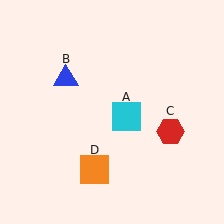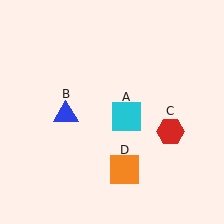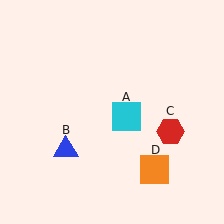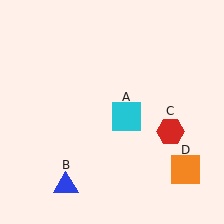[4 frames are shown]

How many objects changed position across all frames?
2 objects changed position: blue triangle (object B), orange square (object D).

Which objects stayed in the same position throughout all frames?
Cyan square (object A) and red hexagon (object C) remained stationary.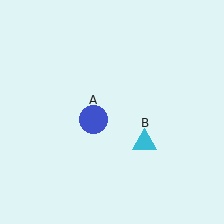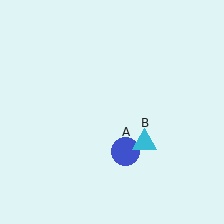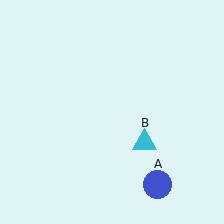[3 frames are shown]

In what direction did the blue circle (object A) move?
The blue circle (object A) moved down and to the right.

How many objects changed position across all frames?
1 object changed position: blue circle (object A).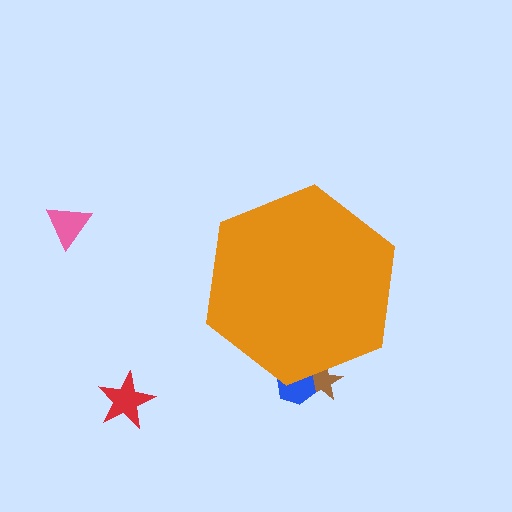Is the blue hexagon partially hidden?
Yes, the blue hexagon is partially hidden behind the orange hexagon.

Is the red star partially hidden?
No, the red star is fully visible.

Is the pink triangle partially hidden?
No, the pink triangle is fully visible.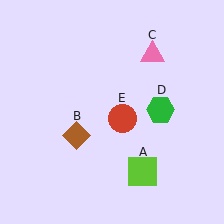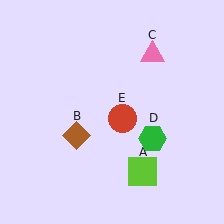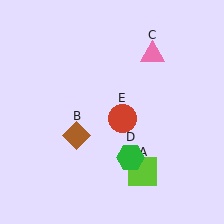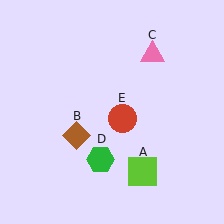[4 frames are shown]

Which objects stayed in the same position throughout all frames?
Lime square (object A) and brown diamond (object B) and pink triangle (object C) and red circle (object E) remained stationary.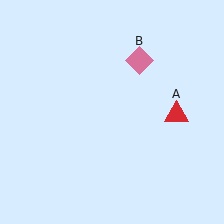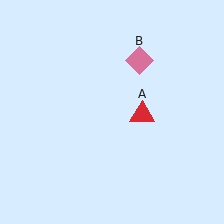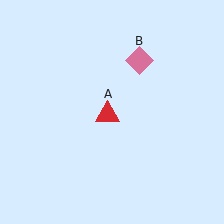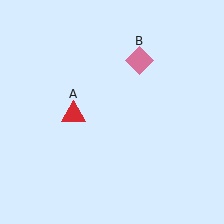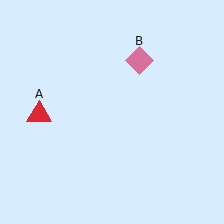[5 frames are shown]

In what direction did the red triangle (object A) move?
The red triangle (object A) moved left.